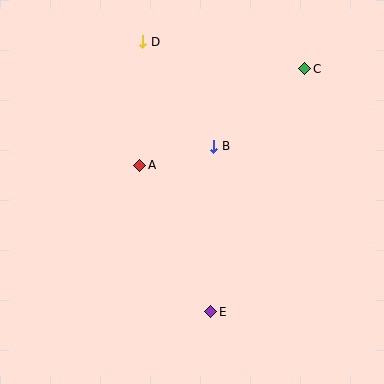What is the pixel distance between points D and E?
The distance between D and E is 278 pixels.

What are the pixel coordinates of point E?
Point E is at (211, 312).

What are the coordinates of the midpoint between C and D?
The midpoint between C and D is at (224, 55).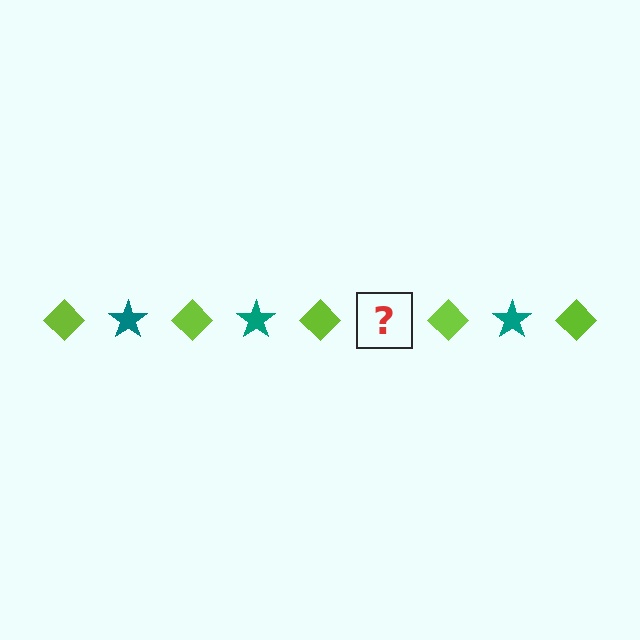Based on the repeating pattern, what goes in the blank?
The blank should be a teal star.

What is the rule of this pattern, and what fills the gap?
The rule is that the pattern alternates between lime diamond and teal star. The gap should be filled with a teal star.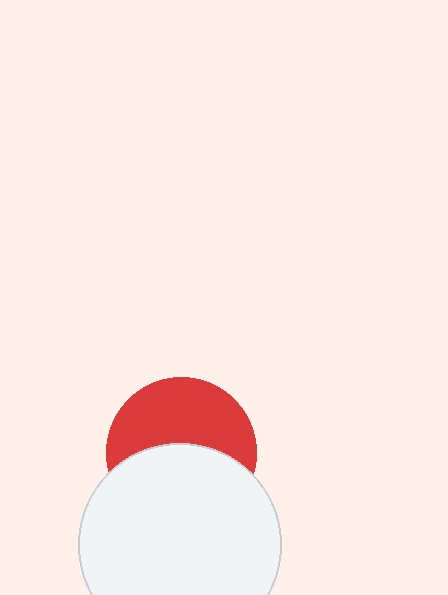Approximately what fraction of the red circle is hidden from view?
Roughly 50% of the red circle is hidden behind the white circle.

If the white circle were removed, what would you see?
You would see the complete red circle.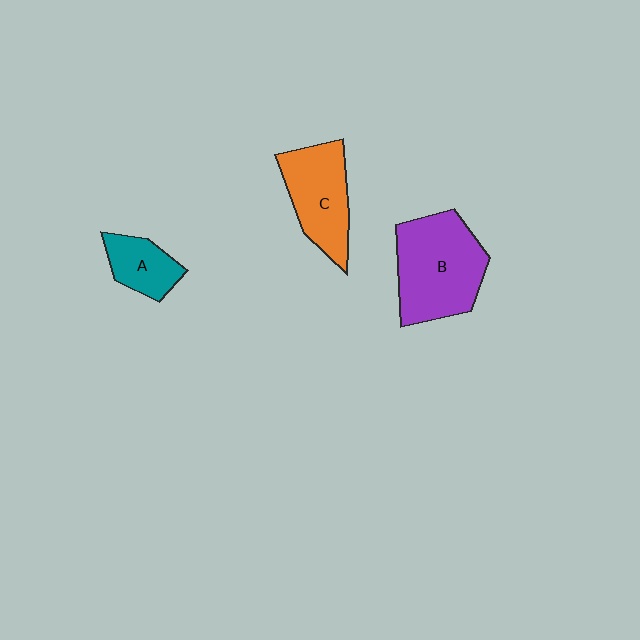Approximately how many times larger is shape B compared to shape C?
Approximately 1.3 times.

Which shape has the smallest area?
Shape A (teal).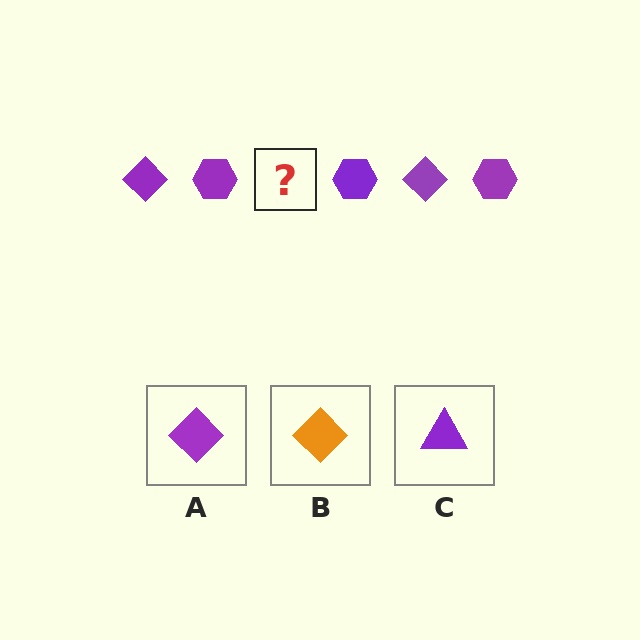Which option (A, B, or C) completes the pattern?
A.